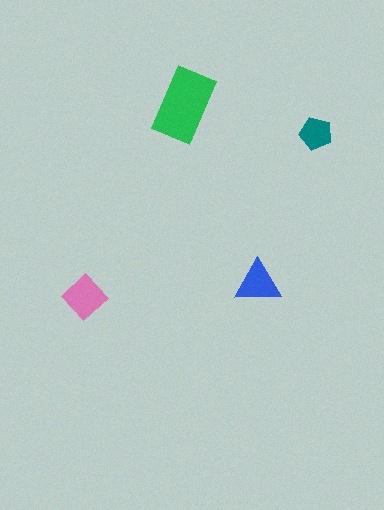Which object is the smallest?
The teal pentagon.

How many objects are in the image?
There are 4 objects in the image.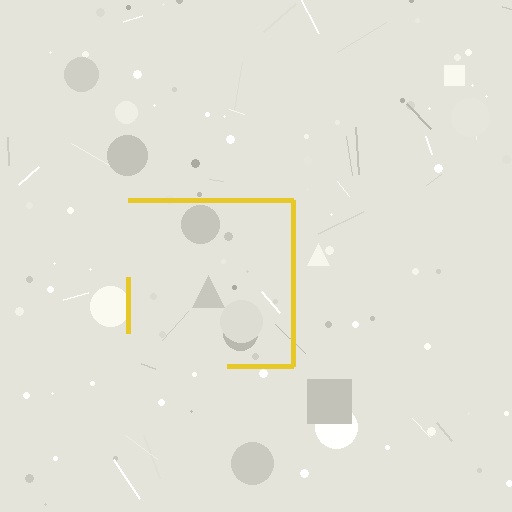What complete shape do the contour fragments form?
The contour fragments form a square.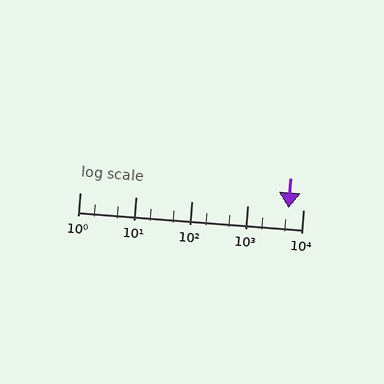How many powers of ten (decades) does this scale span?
The scale spans 4 decades, from 1 to 10000.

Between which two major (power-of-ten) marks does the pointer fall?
The pointer is between 1000 and 10000.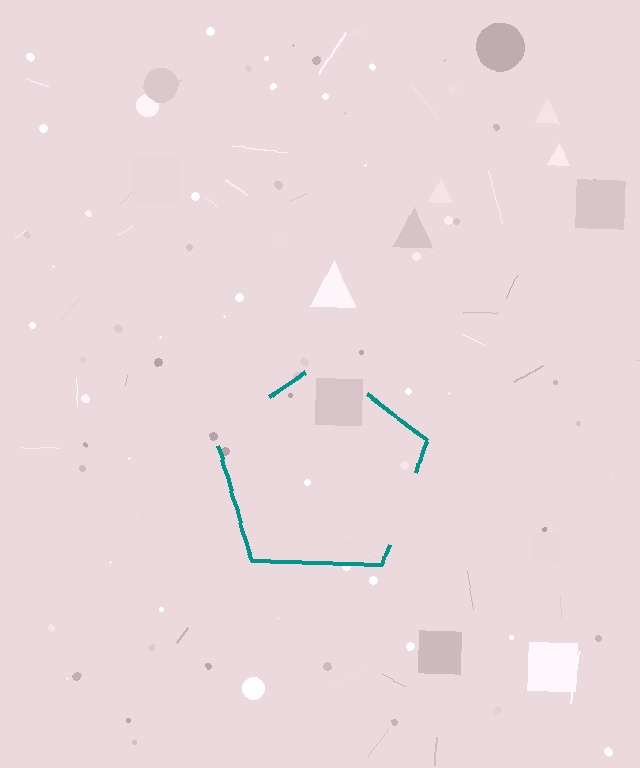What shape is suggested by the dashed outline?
The dashed outline suggests a pentagon.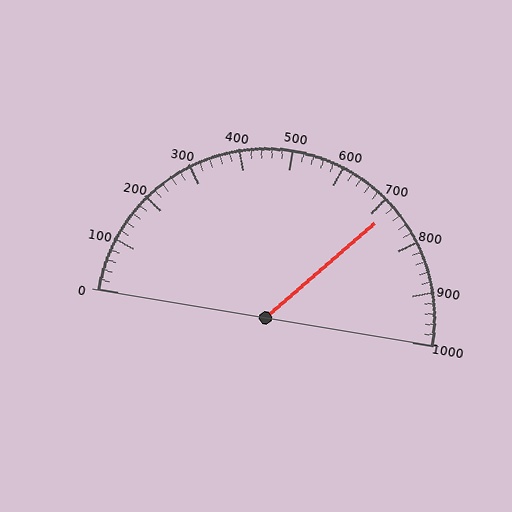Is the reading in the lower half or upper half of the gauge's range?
The reading is in the upper half of the range (0 to 1000).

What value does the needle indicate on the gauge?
The needle indicates approximately 720.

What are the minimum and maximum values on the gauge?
The gauge ranges from 0 to 1000.